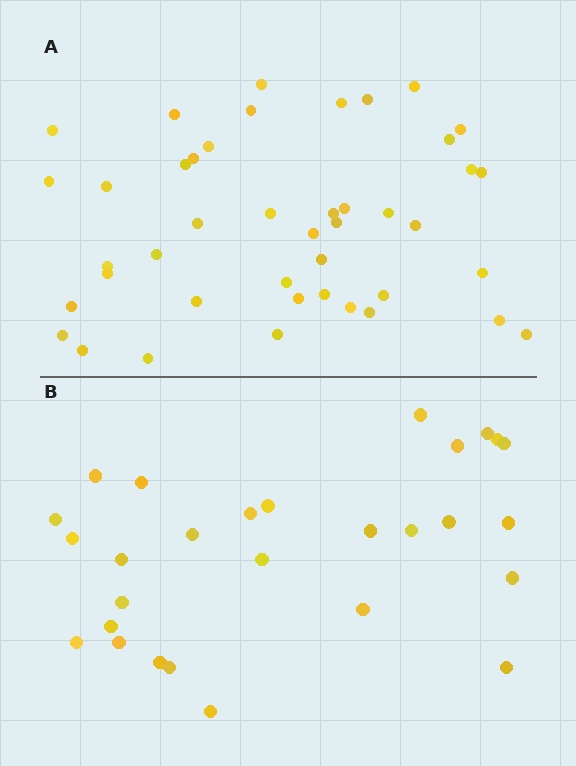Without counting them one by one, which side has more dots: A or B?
Region A (the top region) has more dots.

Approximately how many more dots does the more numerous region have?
Region A has approximately 15 more dots than region B.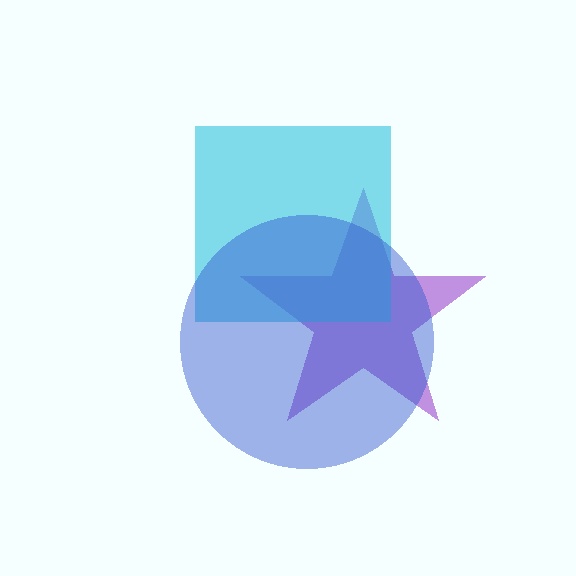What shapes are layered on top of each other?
The layered shapes are: a purple star, a cyan square, a blue circle.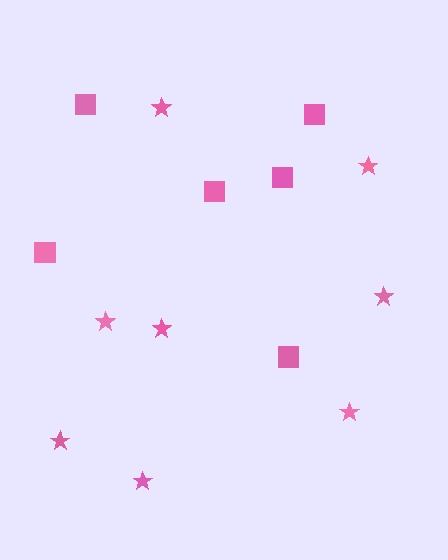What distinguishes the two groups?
There are 2 groups: one group of stars (8) and one group of squares (6).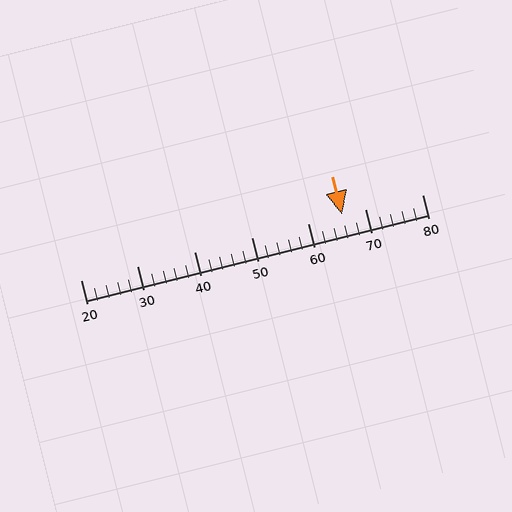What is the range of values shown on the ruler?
The ruler shows values from 20 to 80.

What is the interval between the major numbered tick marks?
The major tick marks are spaced 10 units apart.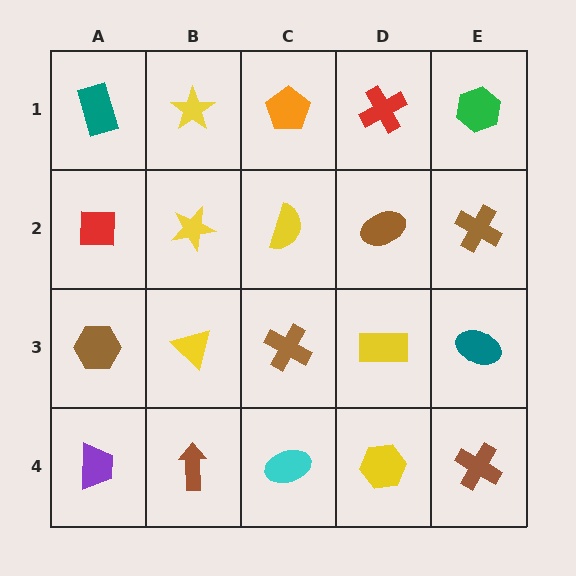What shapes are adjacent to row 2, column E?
A green hexagon (row 1, column E), a teal ellipse (row 3, column E), a brown ellipse (row 2, column D).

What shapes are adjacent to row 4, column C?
A brown cross (row 3, column C), a brown arrow (row 4, column B), a yellow hexagon (row 4, column D).